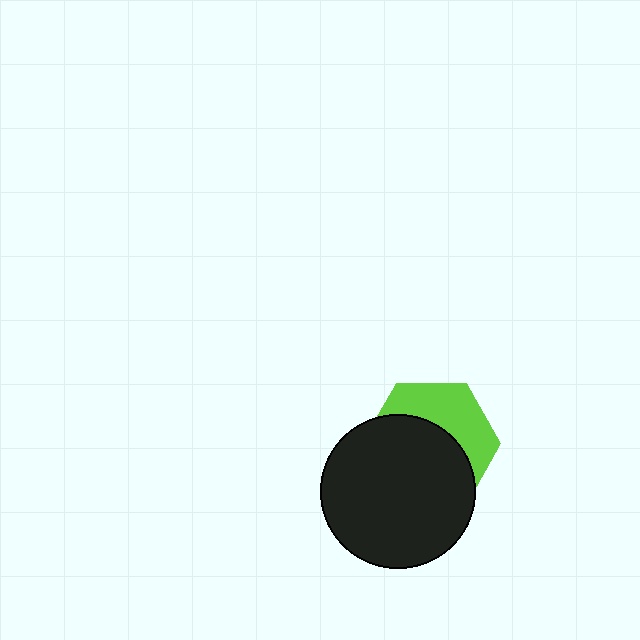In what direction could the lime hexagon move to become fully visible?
The lime hexagon could move up. That would shift it out from behind the black circle entirely.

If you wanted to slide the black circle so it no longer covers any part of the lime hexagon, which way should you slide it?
Slide it down — that is the most direct way to separate the two shapes.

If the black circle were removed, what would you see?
You would see the complete lime hexagon.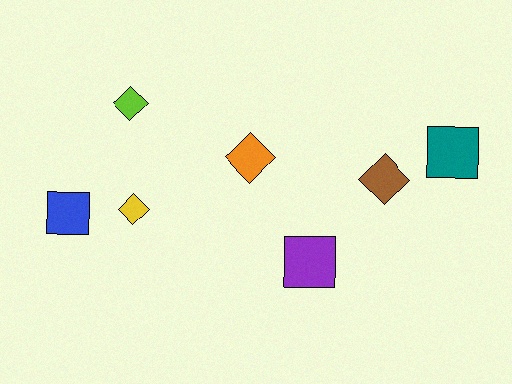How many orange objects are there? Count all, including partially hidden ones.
There is 1 orange object.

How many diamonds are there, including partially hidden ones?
There are 4 diamonds.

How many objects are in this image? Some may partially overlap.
There are 7 objects.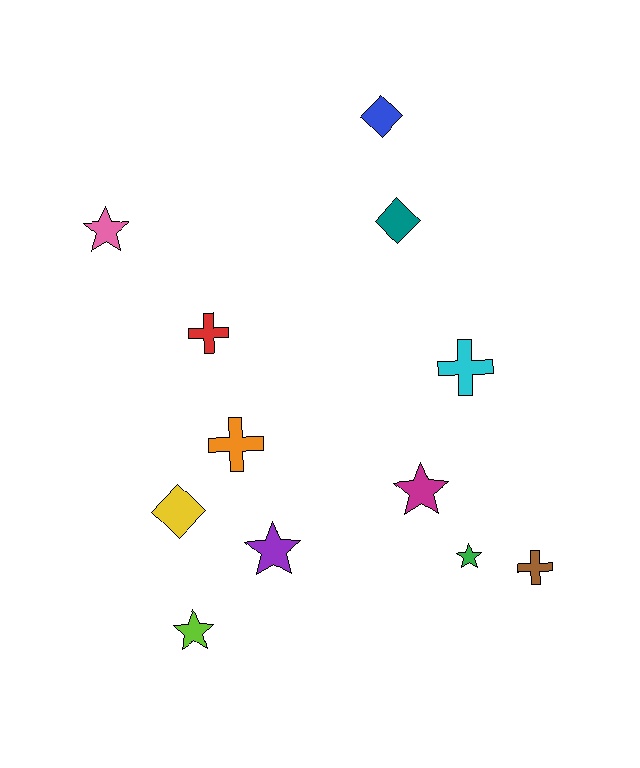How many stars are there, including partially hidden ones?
There are 5 stars.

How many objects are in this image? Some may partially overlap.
There are 12 objects.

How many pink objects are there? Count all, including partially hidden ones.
There is 1 pink object.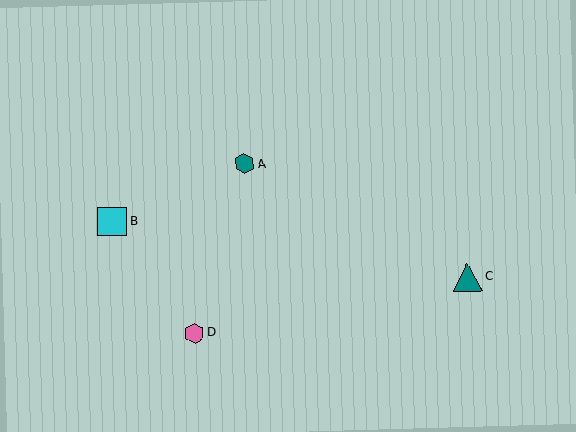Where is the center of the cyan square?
The center of the cyan square is at (112, 222).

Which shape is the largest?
The cyan square (labeled B) is the largest.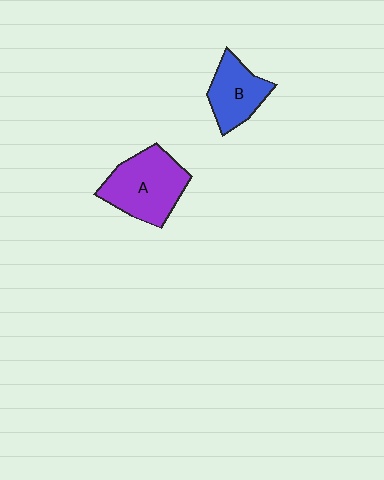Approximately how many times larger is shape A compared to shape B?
Approximately 1.5 times.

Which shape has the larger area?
Shape A (purple).